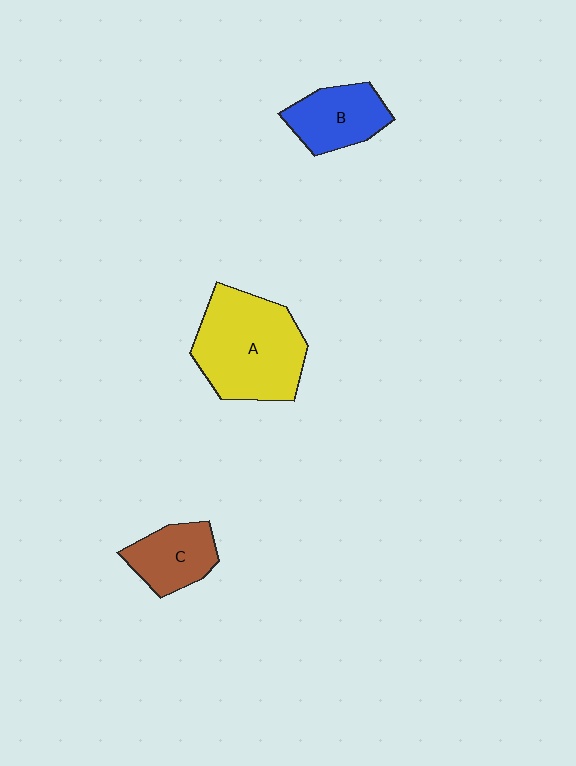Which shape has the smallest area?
Shape C (brown).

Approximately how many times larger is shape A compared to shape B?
Approximately 1.9 times.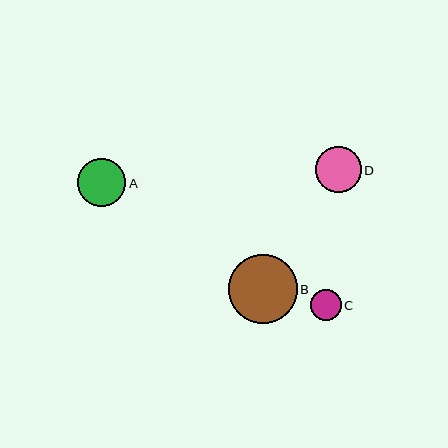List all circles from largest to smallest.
From largest to smallest: B, A, D, C.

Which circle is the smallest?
Circle C is the smallest with a size of approximately 31 pixels.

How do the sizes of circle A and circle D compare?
Circle A and circle D are approximately the same size.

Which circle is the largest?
Circle B is the largest with a size of approximately 68 pixels.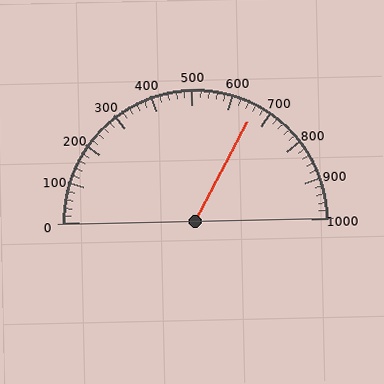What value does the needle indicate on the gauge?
The needle indicates approximately 660.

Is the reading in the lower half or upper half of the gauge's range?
The reading is in the upper half of the range (0 to 1000).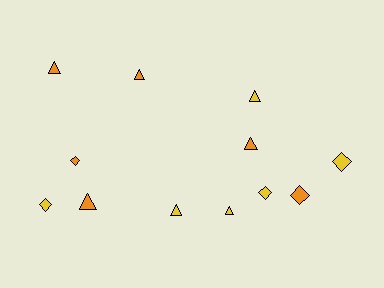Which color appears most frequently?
Orange, with 6 objects.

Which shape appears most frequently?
Triangle, with 7 objects.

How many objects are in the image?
There are 12 objects.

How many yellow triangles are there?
There are 3 yellow triangles.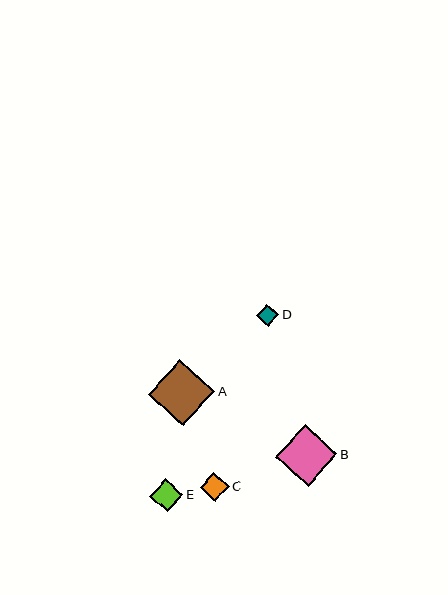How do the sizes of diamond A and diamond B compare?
Diamond A and diamond B are approximately the same size.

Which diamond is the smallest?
Diamond D is the smallest with a size of approximately 22 pixels.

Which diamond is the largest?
Diamond A is the largest with a size of approximately 66 pixels.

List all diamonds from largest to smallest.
From largest to smallest: A, B, E, C, D.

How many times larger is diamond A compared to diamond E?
Diamond A is approximately 2.0 times the size of diamond E.